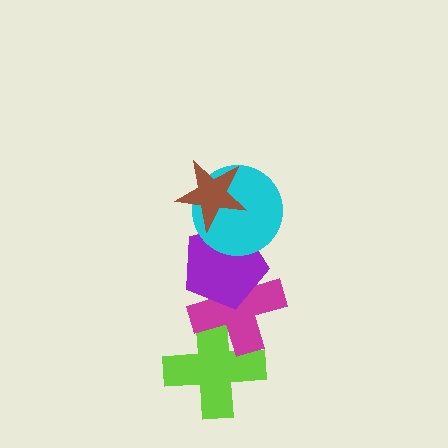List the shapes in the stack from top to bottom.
From top to bottom: the brown star, the cyan circle, the purple pentagon, the magenta cross, the lime cross.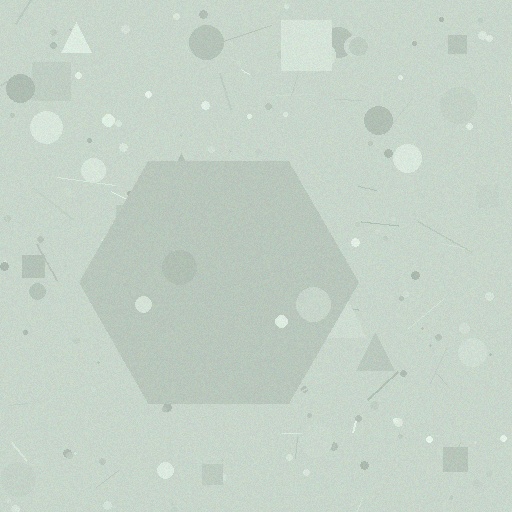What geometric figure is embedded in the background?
A hexagon is embedded in the background.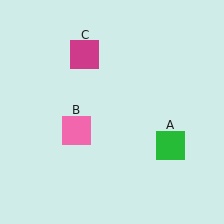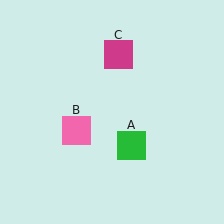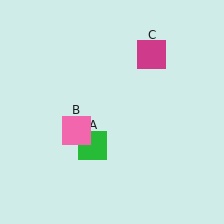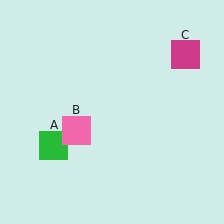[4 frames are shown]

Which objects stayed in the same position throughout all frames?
Pink square (object B) remained stationary.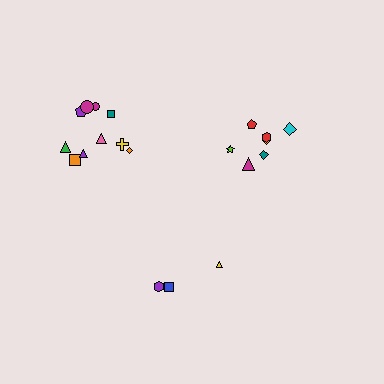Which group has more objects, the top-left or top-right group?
The top-left group.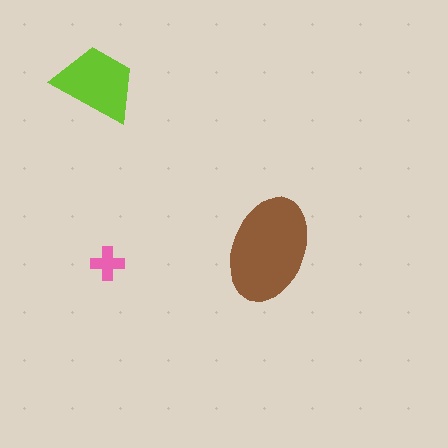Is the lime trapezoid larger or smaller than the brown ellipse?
Smaller.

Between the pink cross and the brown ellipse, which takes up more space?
The brown ellipse.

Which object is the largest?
The brown ellipse.